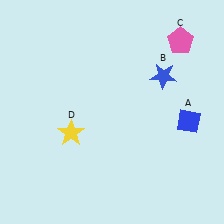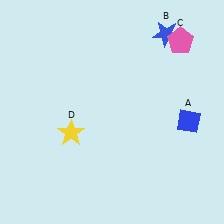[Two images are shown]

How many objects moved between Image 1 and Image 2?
1 object moved between the two images.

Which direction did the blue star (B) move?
The blue star (B) moved up.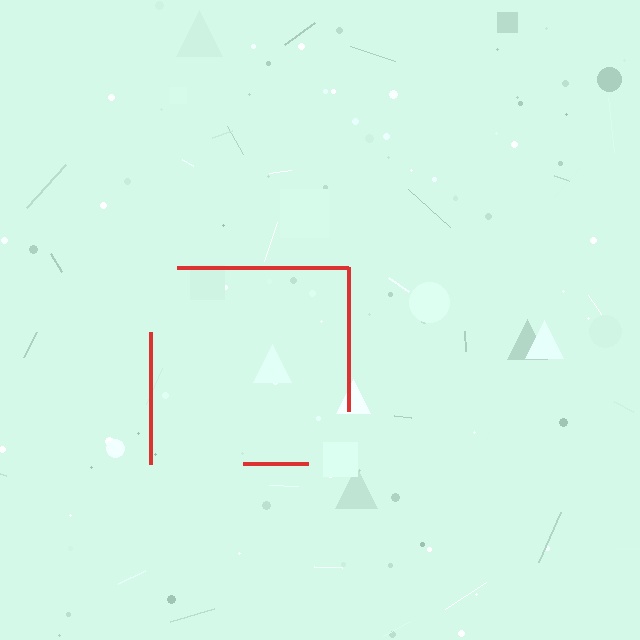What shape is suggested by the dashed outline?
The dashed outline suggests a square.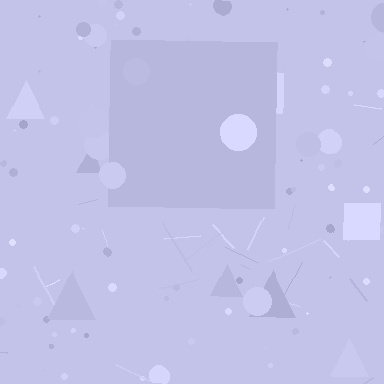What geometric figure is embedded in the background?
A square is embedded in the background.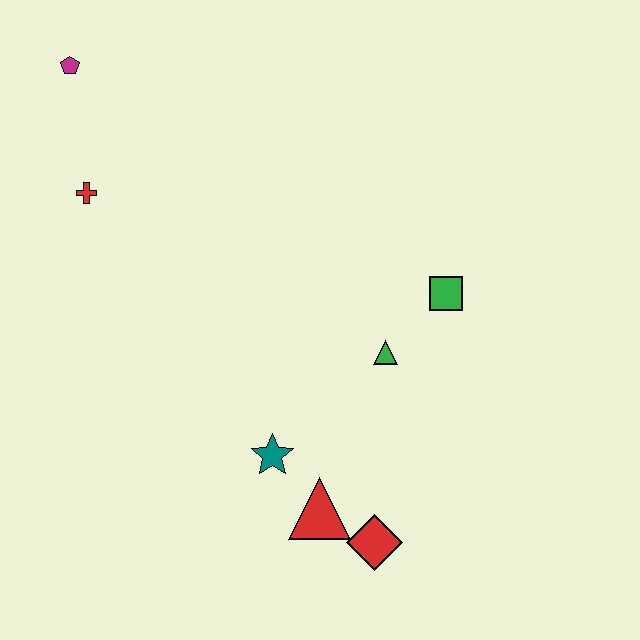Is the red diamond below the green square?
Yes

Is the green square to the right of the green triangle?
Yes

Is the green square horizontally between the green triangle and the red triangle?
No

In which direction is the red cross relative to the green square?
The red cross is to the left of the green square.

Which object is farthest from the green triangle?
The magenta pentagon is farthest from the green triangle.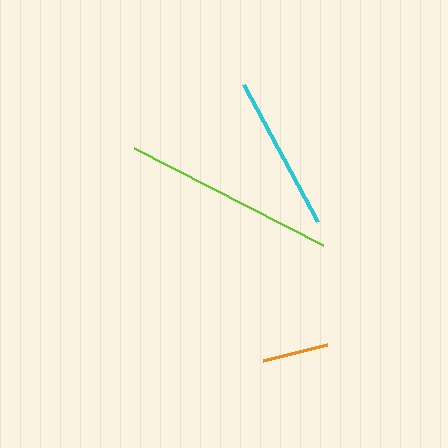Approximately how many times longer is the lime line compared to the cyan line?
The lime line is approximately 1.4 times the length of the cyan line.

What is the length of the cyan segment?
The cyan segment is approximately 156 pixels long.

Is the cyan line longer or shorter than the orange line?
The cyan line is longer than the orange line.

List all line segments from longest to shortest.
From longest to shortest: lime, cyan, orange.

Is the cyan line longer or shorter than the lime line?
The lime line is longer than the cyan line.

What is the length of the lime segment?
The lime segment is approximately 212 pixels long.